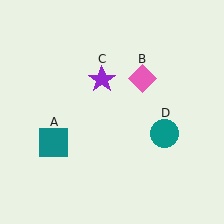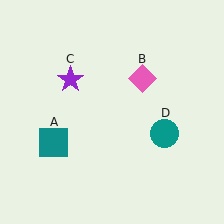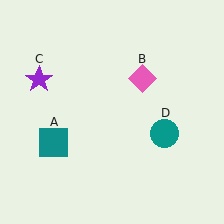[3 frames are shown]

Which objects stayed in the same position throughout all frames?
Teal square (object A) and pink diamond (object B) and teal circle (object D) remained stationary.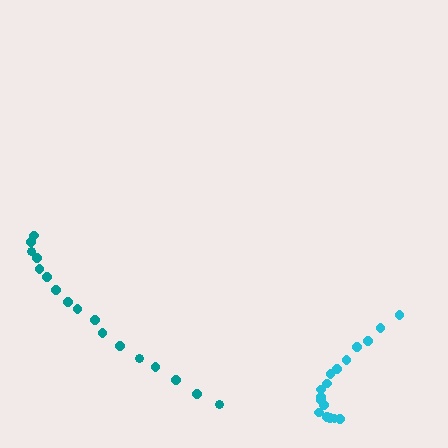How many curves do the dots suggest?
There are 2 distinct paths.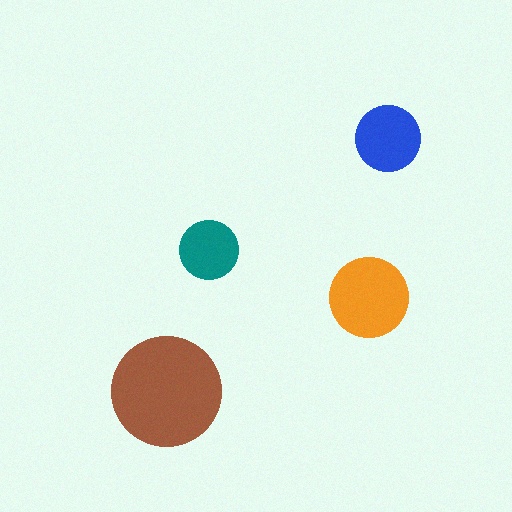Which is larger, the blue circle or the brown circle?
The brown one.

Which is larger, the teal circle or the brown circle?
The brown one.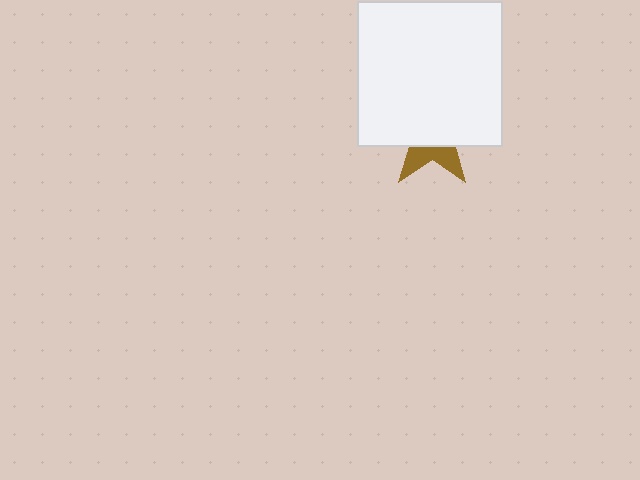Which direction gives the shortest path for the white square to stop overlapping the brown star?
Moving up gives the shortest separation.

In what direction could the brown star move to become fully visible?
The brown star could move down. That would shift it out from behind the white square entirely.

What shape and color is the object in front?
The object in front is a white square.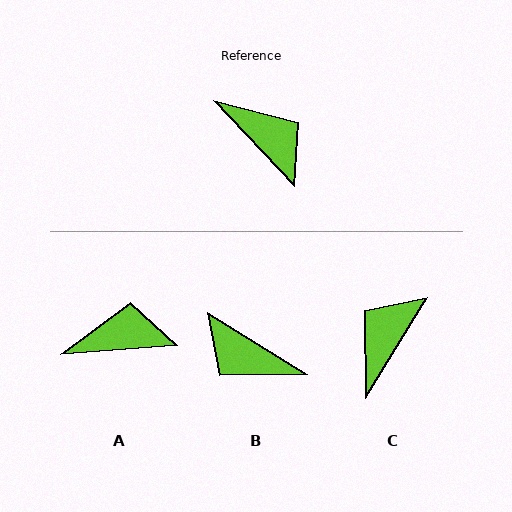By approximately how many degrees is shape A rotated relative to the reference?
Approximately 51 degrees counter-clockwise.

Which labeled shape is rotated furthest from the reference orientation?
B, about 165 degrees away.